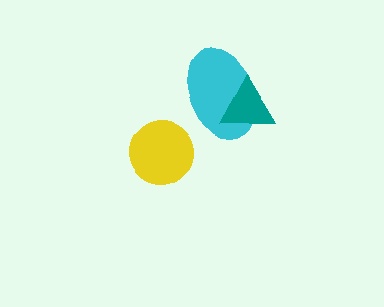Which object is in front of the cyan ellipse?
The teal triangle is in front of the cyan ellipse.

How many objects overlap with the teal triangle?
1 object overlaps with the teal triangle.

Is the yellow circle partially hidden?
No, no other shape covers it.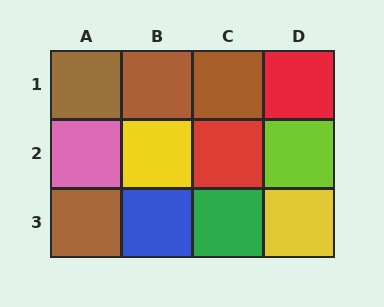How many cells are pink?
1 cell is pink.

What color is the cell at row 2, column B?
Yellow.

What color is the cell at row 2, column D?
Lime.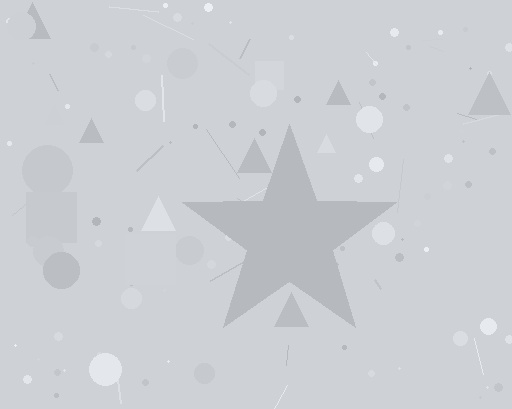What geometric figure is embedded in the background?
A star is embedded in the background.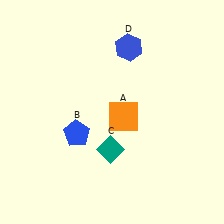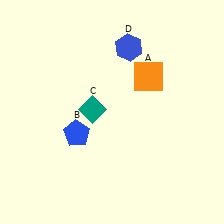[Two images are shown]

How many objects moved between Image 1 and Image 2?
2 objects moved between the two images.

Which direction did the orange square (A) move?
The orange square (A) moved up.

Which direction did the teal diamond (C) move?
The teal diamond (C) moved up.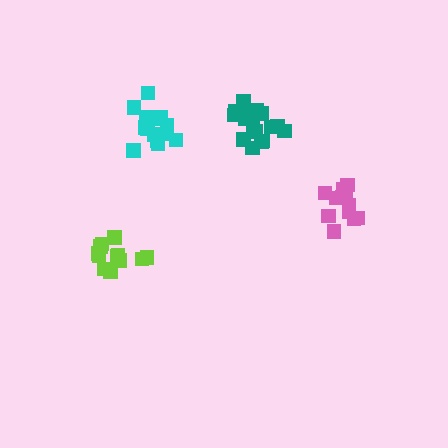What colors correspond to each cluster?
The clusters are colored: lime, pink, teal, cyan.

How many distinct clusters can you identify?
There are 4 distinct clusters.